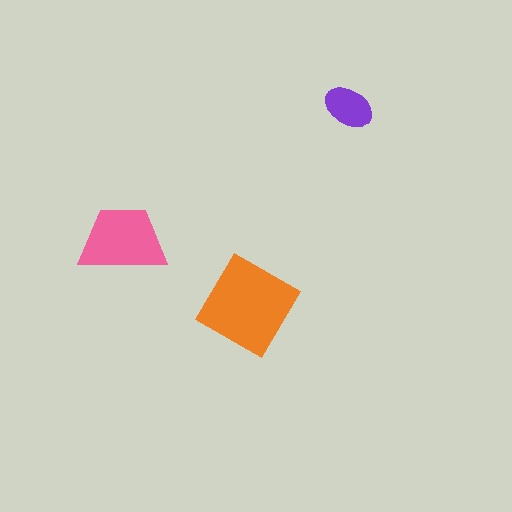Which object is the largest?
The orange diamond.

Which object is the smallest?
The purple ellipse.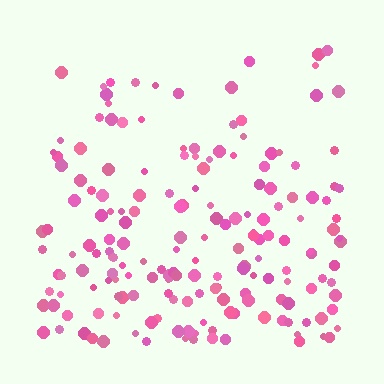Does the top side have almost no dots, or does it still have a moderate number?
Still a moderate number, just noticeably fewer than the bottom.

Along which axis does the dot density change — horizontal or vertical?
Vertical.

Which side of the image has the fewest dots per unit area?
The top.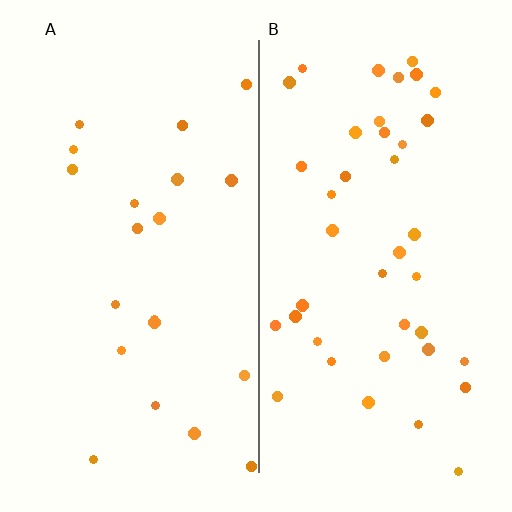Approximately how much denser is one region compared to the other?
Approximately 1.9× — region B over region A.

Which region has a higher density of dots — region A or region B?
B (the right).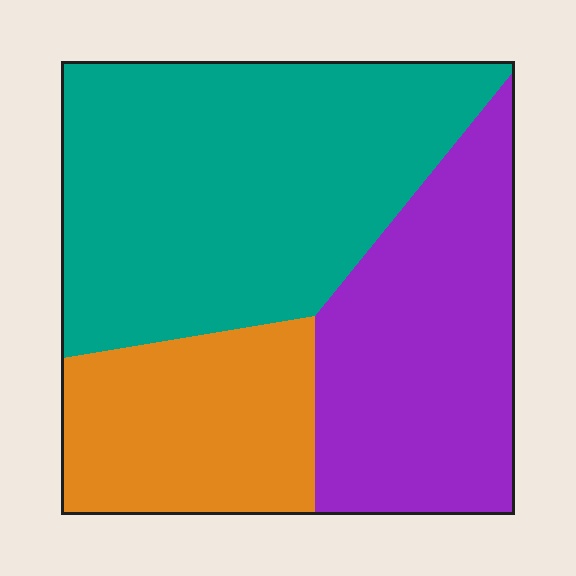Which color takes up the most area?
Teal, at roughly 45%.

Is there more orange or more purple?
Purple.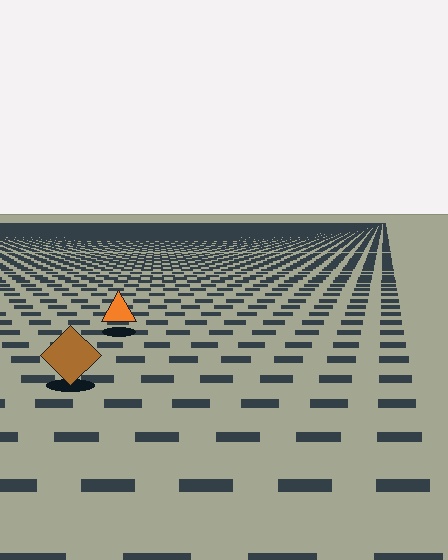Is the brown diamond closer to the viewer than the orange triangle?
Yes. The brown diamond is closer — you can tell from the texture gradient: the ground texture is coarser near it.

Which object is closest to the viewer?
The brown diamond is closest. The texture marks near it are larger and more spread out.